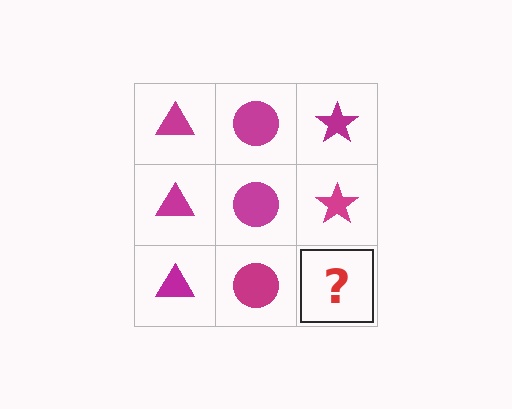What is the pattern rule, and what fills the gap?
The rule is that each column has a consistent shape. The gap should be filled with a magenta star.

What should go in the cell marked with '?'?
The missing cell should contain a magenta star.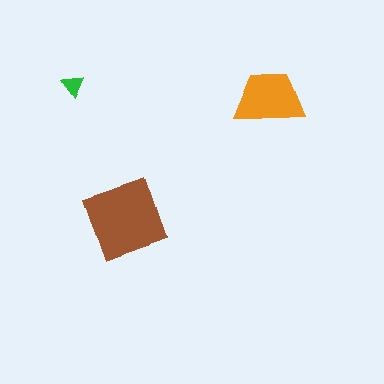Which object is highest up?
The green triangle is topmost.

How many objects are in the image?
There are 3 objects in the image.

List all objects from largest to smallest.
The brown diamond, the orange trapezoid, the green triangle.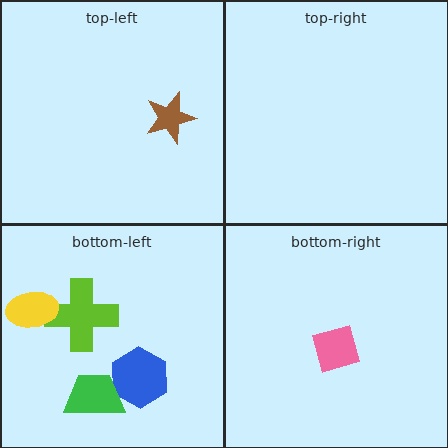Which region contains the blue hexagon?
The bottom-left region.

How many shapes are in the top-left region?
1.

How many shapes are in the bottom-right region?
1.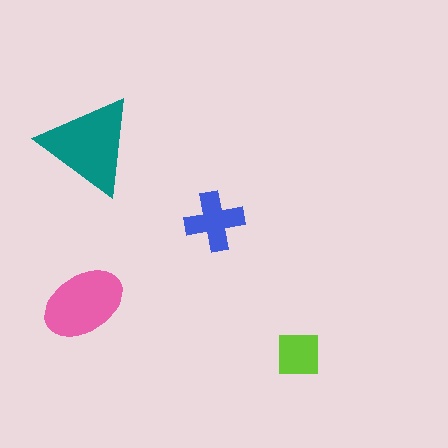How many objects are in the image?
There are 4 objects in the image.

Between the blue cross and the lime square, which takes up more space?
The blue cross.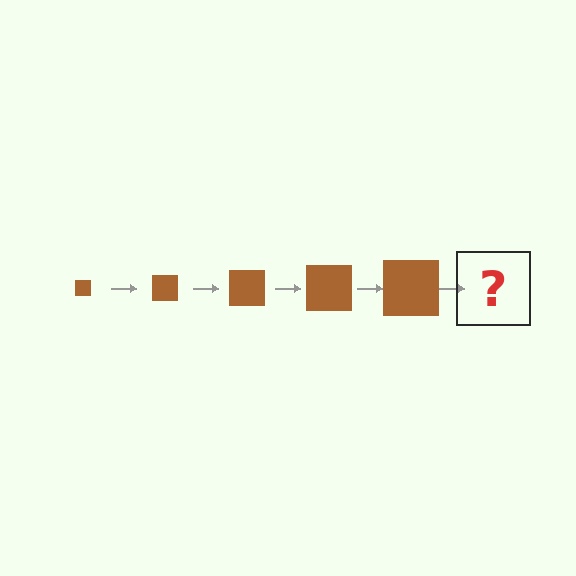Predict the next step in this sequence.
The next step is a brown square, larger than the previous one.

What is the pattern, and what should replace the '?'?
The pattern is that the square gets progressively larger each step. The '?' should be a brown square, larger than the previous one.